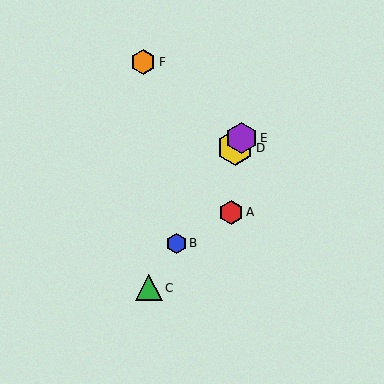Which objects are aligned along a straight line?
Objects B, C, D, E are aligned along a straight line.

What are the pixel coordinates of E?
Object E is at (241, 138).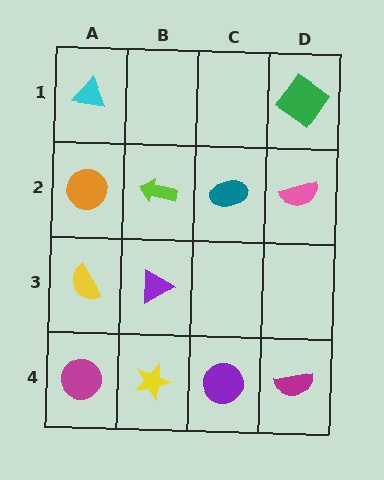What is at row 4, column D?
A magenta semicircle.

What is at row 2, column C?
A teal ellipse.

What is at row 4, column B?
A yellow star.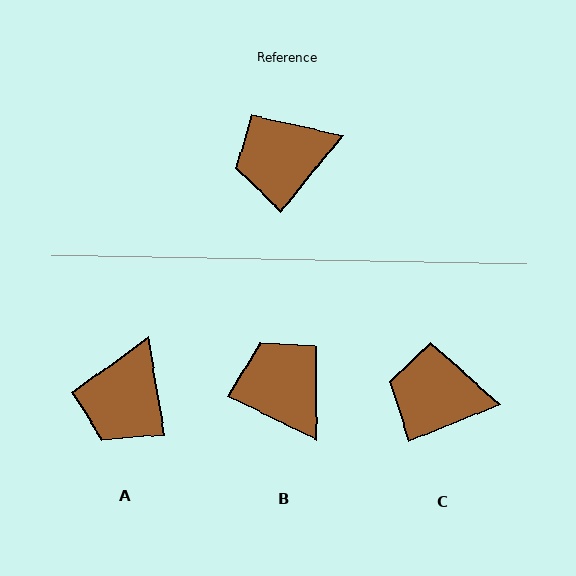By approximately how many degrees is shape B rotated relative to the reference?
Approximately 77 degrees clockwise.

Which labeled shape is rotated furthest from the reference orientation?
B, about 77 degrees away.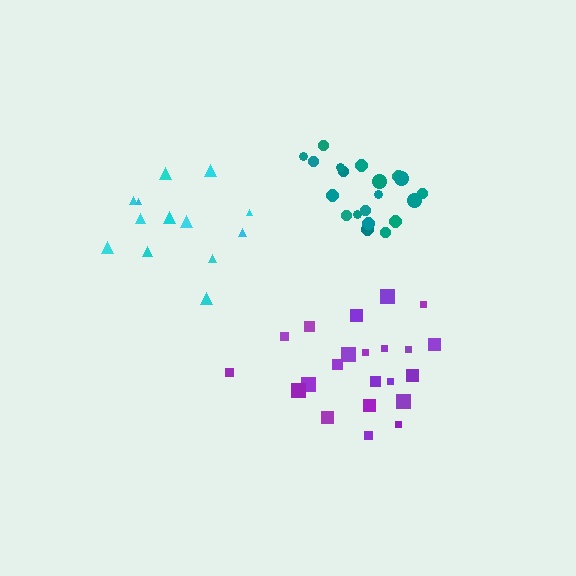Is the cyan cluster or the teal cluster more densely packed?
Teal.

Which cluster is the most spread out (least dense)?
Cyan.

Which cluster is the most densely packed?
Teal.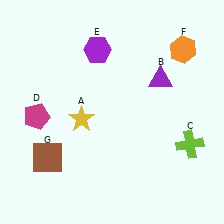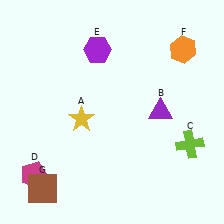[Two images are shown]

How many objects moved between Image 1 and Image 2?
3 objects moved between the two images.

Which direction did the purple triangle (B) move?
The purple triangle (B) moved down.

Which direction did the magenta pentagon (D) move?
The magenta pentagon (D) moved down.